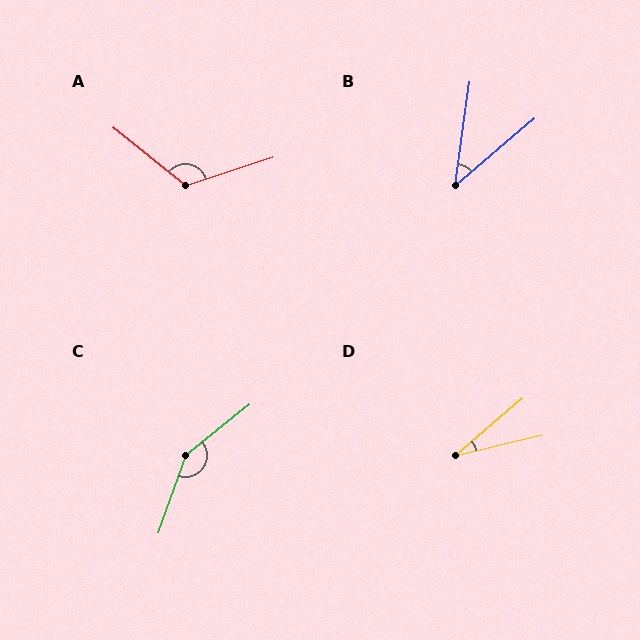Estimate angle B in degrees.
Approximately 42 degrees.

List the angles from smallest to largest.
D (27°), B (42°), A (123°), C (148°).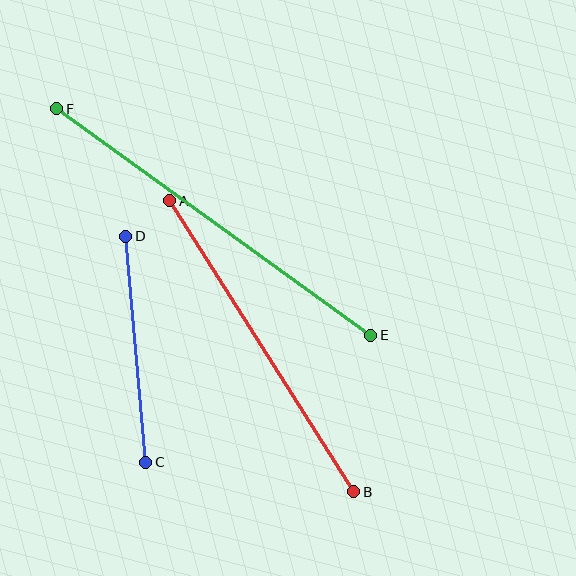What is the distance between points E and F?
The distance is approximately 387 pixels.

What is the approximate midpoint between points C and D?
The midpoint is at approximately (136, 349) pixels.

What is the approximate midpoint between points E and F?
The midpoint is at approximately (214, 222) pixels.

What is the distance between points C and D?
The distance is approximately 227 pixels.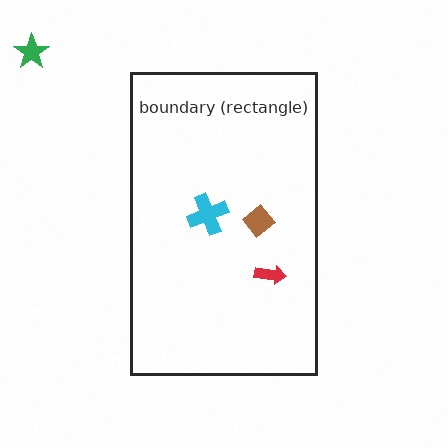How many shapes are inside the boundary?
3 inside, 1 outside.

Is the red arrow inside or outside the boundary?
Inside.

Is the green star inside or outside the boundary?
Outside.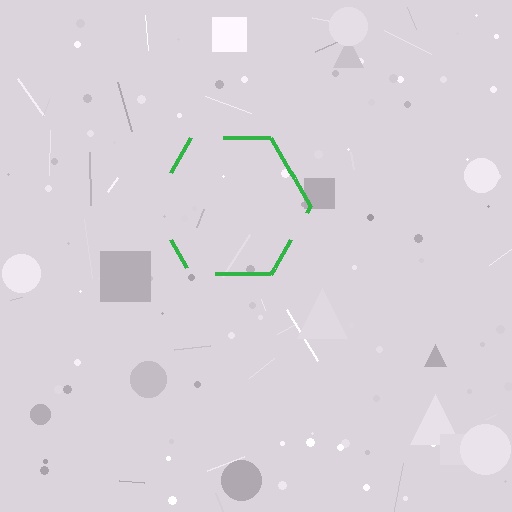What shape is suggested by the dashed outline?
The dashed outline suggests a hexagon.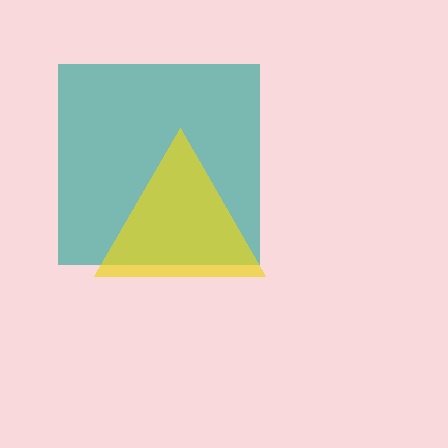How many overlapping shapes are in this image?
There are 2 overlapping shapes in the image.